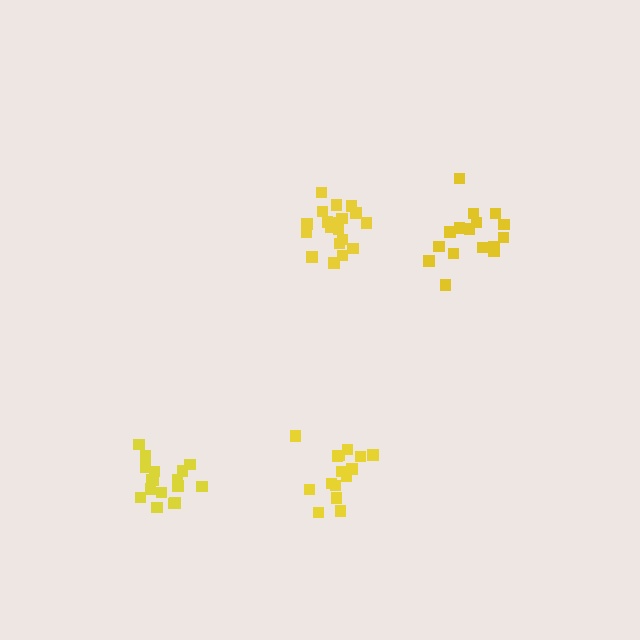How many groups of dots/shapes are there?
There are 4 groups.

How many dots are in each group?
Group 1: 16 dots, Group 2: 19 dots, Group 3: 15 dots, Group 4: 18 dots (68 total).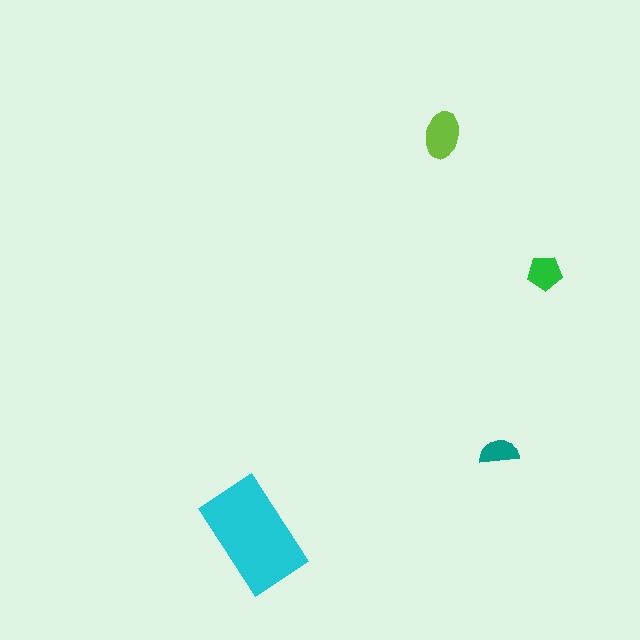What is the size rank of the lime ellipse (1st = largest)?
2nd.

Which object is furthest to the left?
The cyan rectangle is leftmost.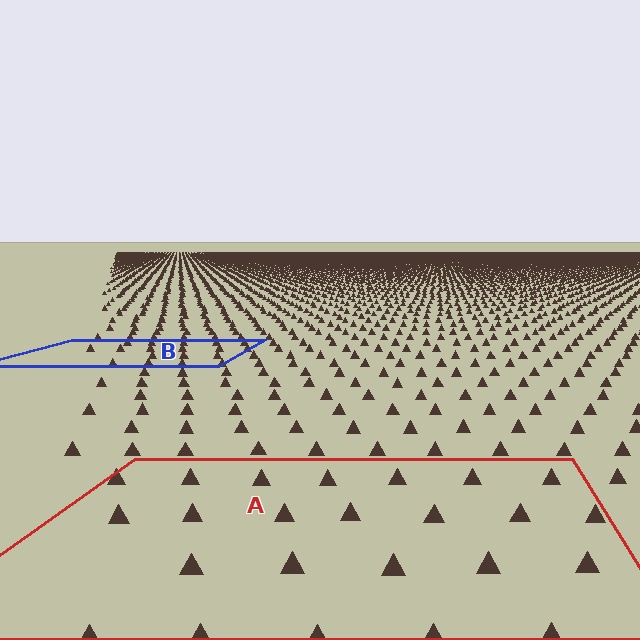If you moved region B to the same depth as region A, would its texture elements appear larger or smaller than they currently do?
They would appear larger. At a closer depth, the same texture elements are projected at a bigger on-screen size.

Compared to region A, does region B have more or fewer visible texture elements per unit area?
Region B has more texture elements per unit area — they are packed more densely because it is farther away.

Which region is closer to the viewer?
Region A is closer. The texture elements there are larger and more spread out.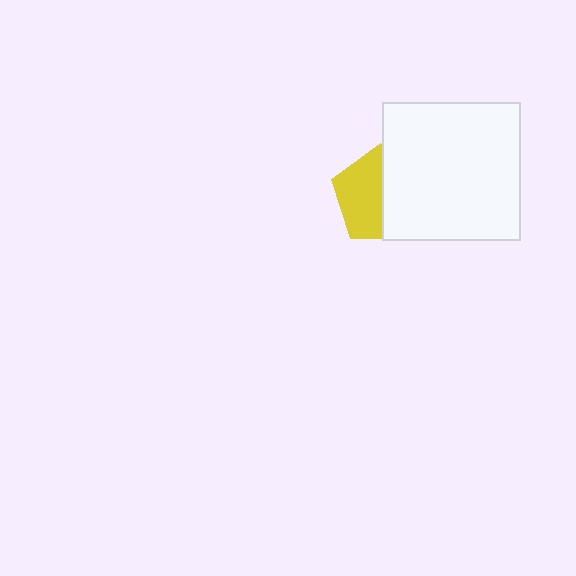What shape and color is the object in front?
The object in front is a white square.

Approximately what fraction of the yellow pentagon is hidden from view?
Roughly 49% of the yellow pentagon is hidden behind the white square.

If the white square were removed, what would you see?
You would see the complete yellow pentagon.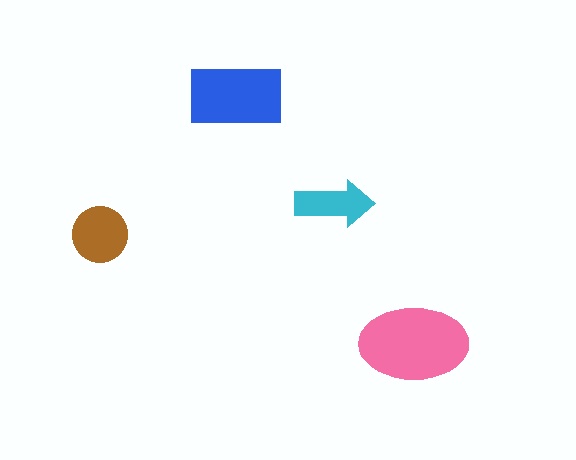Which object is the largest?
The pink ellipse.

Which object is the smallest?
The cyan arrow.